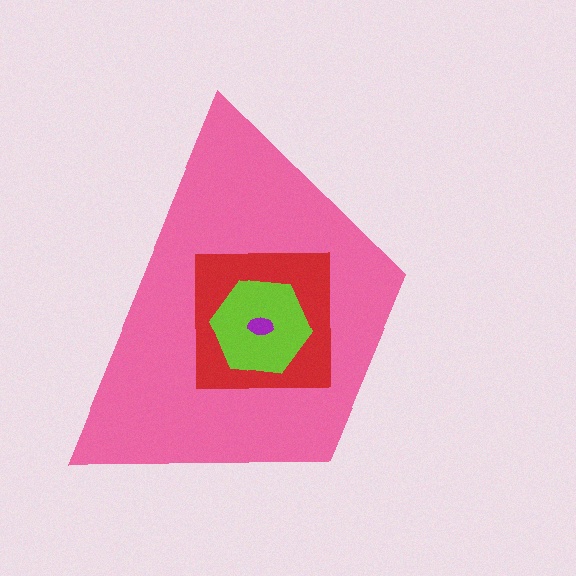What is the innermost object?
The purple ellipse.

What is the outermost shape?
The pink trapezoid.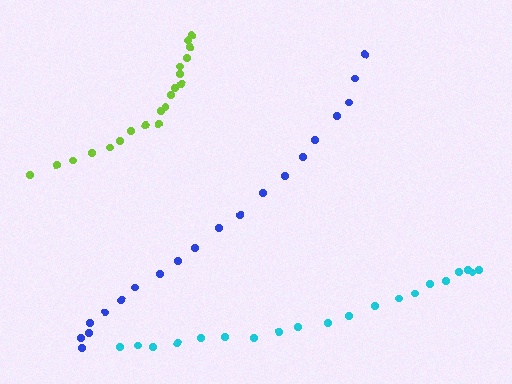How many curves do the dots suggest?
There are 3 distinct paths.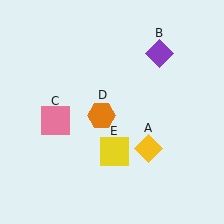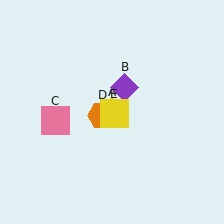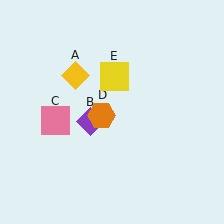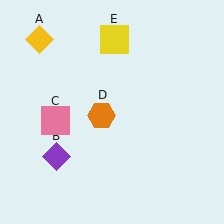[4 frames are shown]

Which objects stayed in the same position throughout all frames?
Pink square (object C) and orange hexagon (object D) remained stationary.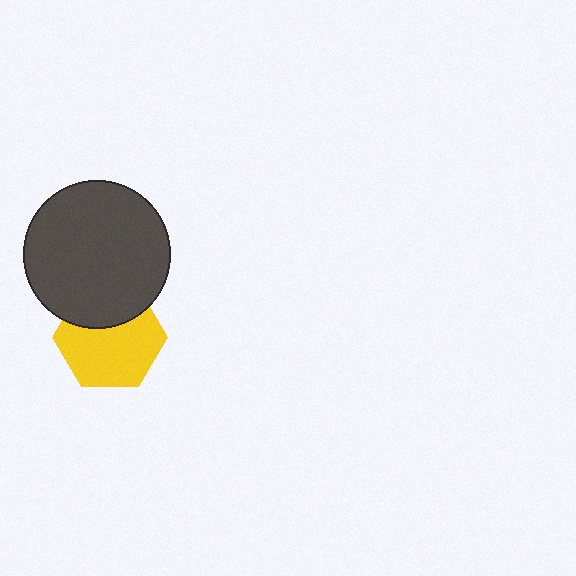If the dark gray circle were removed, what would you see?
You would see the complete yellow hexagon.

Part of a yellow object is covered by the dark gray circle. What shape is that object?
It is a hexagon.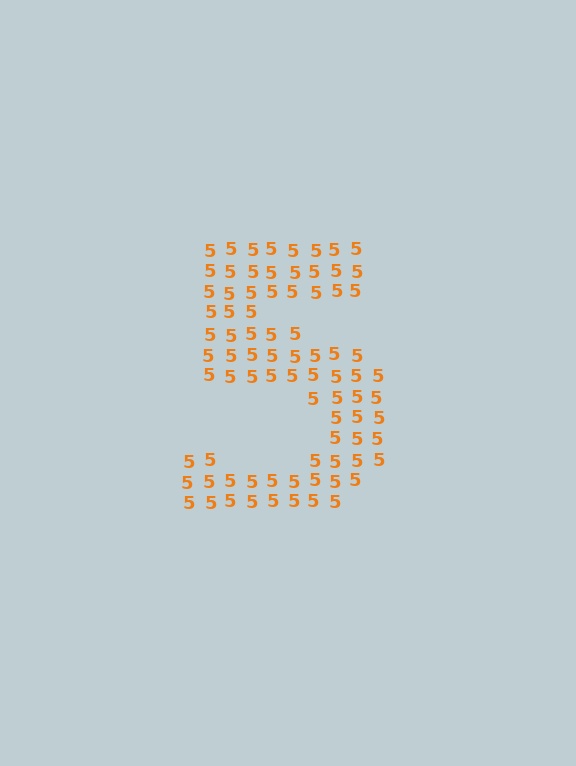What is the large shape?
The large shape is the digit 5.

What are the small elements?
The small elements are digit 5's.